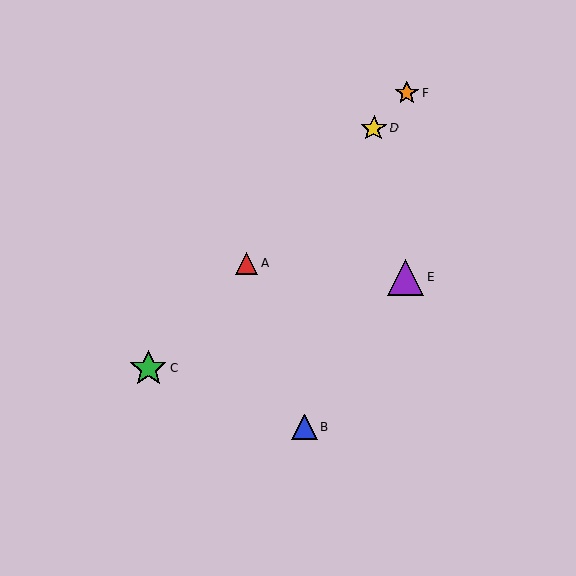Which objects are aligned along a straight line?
Objects A, C, D, F are aligned along a straight line.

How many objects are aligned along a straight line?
4 objects (A, C, D, F) are aligned along a straight line.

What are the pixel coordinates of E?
Object E is at (406, 277).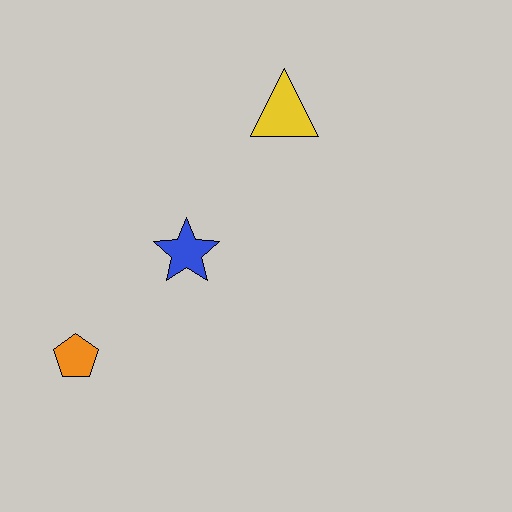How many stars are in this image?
There is 1 star.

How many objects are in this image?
There are 3 objects.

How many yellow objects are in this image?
There is 1 yellow object.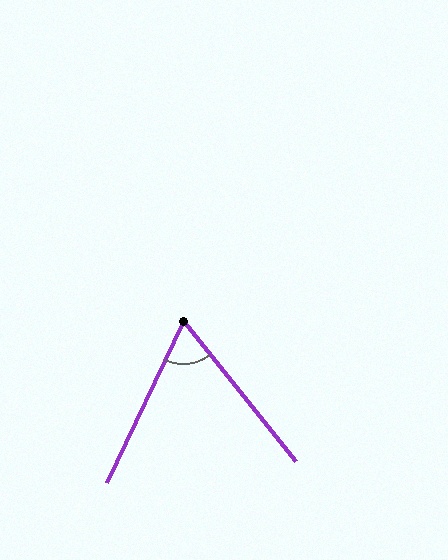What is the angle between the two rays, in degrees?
Approximately 64 degrees.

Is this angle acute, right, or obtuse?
It is acute.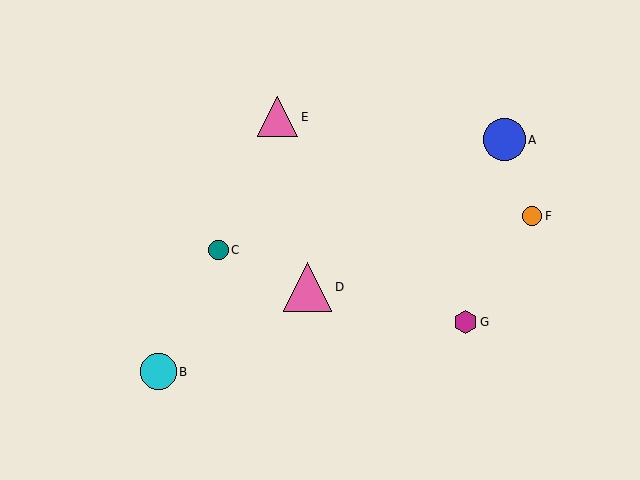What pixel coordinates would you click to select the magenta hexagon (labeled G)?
Click at (465, 322) to select the magenta hexagon G.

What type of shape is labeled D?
Shape D is a pink triangle.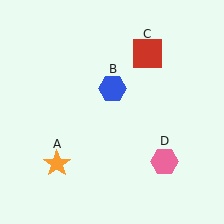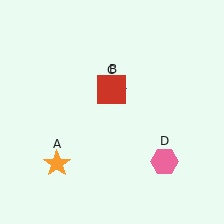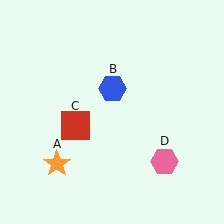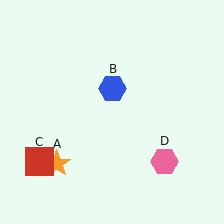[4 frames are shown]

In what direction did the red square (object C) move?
The red square (object C) moved down and to the left.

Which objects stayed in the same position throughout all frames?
Orange star (object A) and blue hexagon (object B) and pink hexagon (object D) remained stationary.